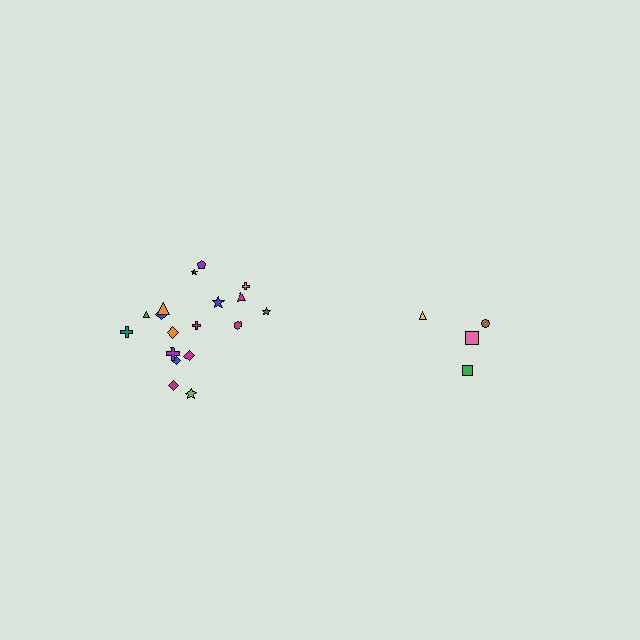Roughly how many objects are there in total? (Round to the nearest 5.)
Roughly 20 objects in total.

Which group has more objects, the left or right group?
The left group.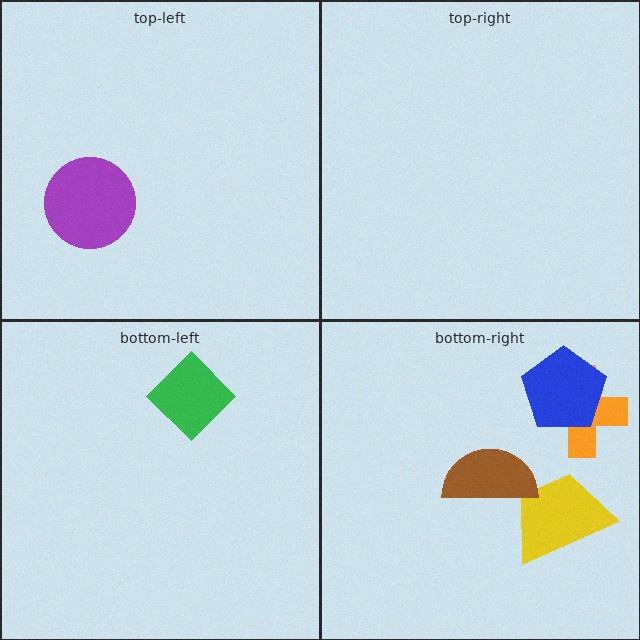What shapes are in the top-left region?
The purple circle.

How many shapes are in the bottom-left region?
1.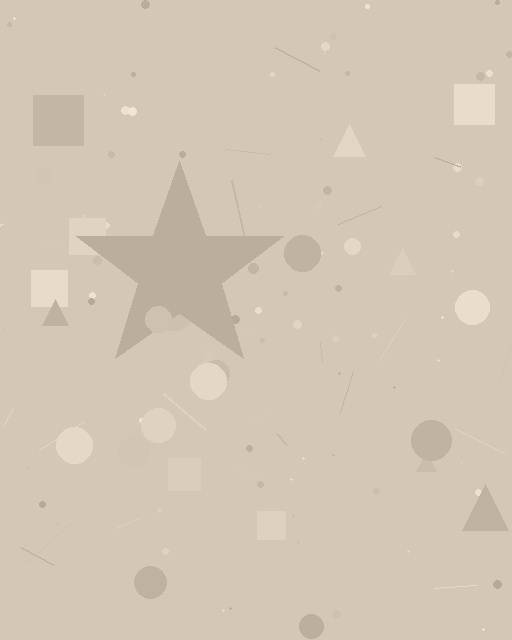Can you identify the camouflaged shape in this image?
The camouflaged shape is a star.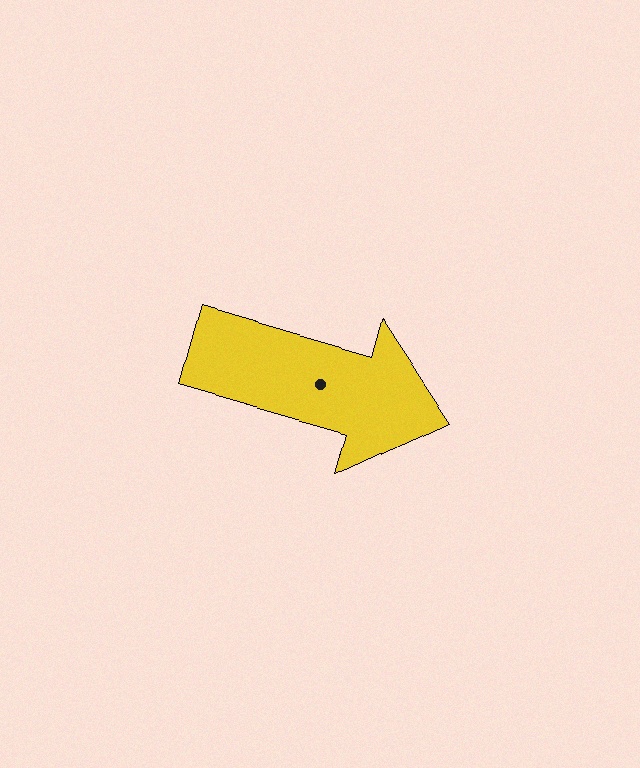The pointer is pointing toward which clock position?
Roughly 4 o'clock.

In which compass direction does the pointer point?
East.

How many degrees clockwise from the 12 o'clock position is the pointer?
Approximately 106 degrees.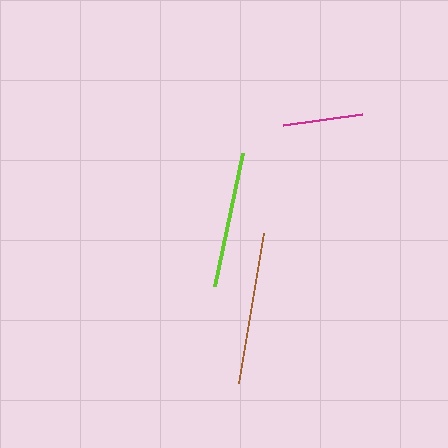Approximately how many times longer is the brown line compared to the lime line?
The brown line is approximately 1.1 times the length of the lime line.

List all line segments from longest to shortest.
From longest to shortest: brown, lime, magenta.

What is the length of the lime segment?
The lime segment is approximately 136 pixels long.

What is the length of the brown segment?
The brown segment is approximately 152 pixels long.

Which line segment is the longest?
The brown line is the longest at approximately 152 pixels.